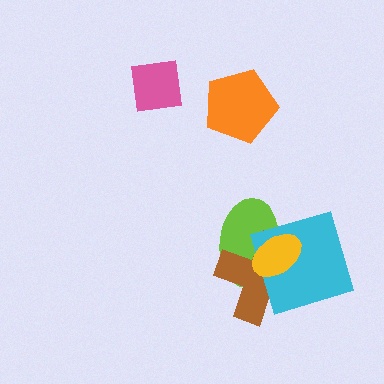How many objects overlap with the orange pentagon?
0 objects overlap with the orange pentagon.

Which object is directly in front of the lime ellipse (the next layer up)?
The brown cross is directly in front of the lime ellipse.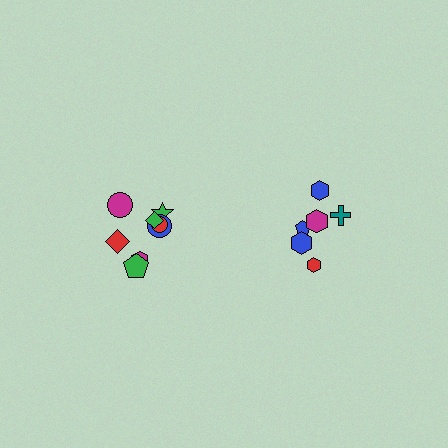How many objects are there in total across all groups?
There are 14 objects.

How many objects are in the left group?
There are 8 objects.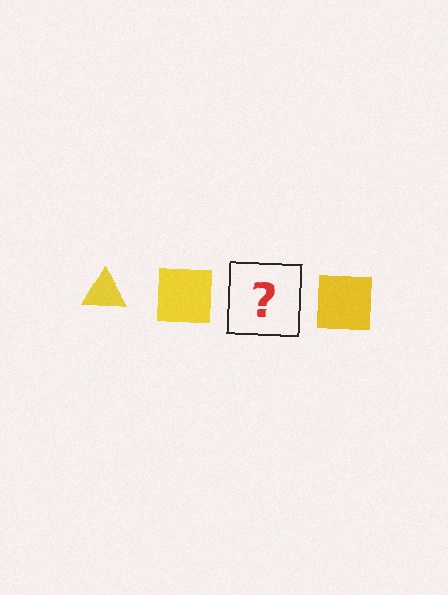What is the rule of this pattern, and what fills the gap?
The rule is that the pattern cycles through triangle, square shapes in yellow. The gap should be filled with a yellow triangle.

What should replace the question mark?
The question mark should be replaced with a yellow triangle.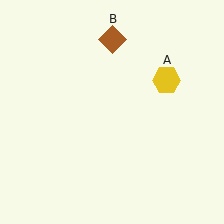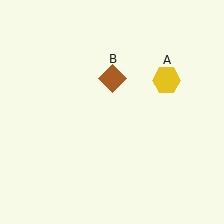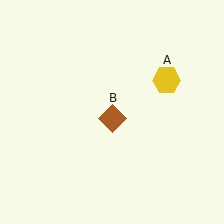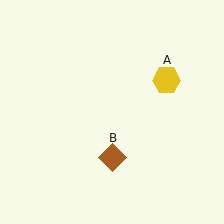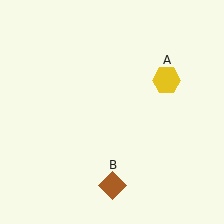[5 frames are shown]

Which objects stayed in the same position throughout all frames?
Yellow hexagon (object A) remained stationary.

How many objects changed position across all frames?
1 object changed position: brown diamond (object B).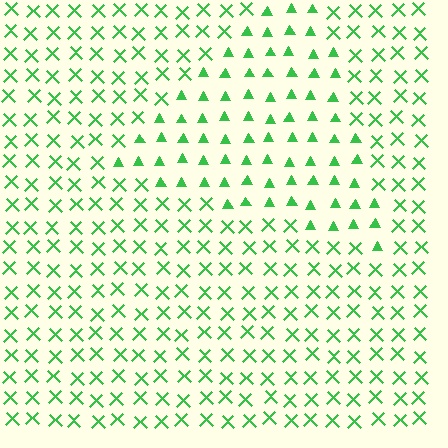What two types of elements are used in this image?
The image uses triangles inside the triangle region and X marks outside it.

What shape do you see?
I see a triangle.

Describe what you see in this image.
The image is filled with small green elements arranged in a uniform grid. A triangle-shaped region contains triangles, while the surrounding area contains X marks. The boundary is defined purely by the change in element shape.